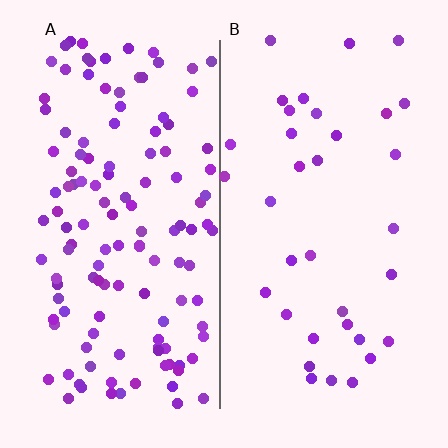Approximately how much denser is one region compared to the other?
Approximately 3.6× — region A over region B.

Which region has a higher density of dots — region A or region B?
A (the left).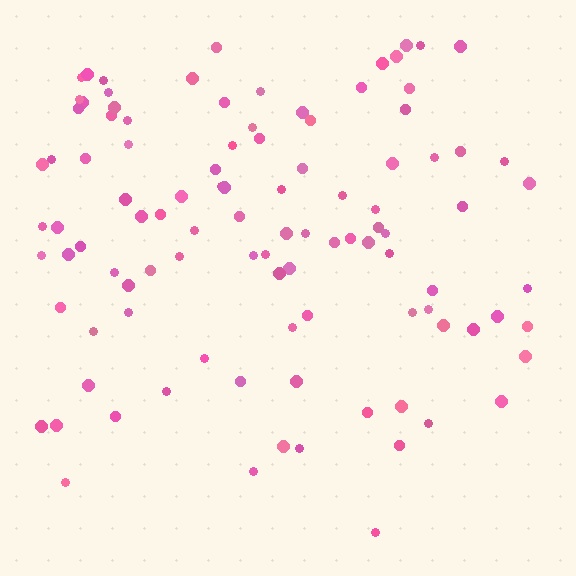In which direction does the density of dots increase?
From bottom to top, with the top side densest.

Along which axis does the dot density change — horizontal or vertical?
Vertical.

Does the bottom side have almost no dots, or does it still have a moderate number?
Still a moderate number, just noticeably fewer than the top.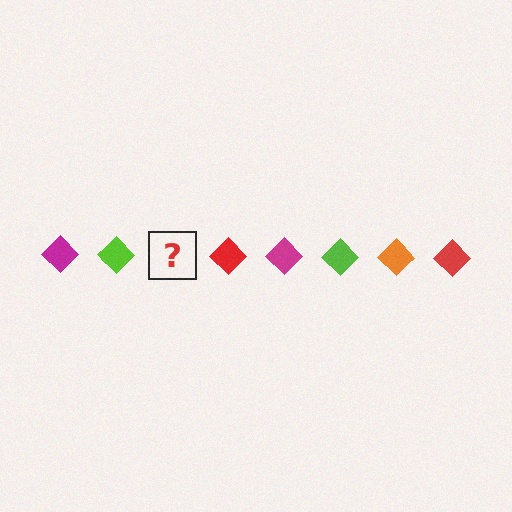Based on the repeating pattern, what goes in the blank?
The blank should be an orange diamond.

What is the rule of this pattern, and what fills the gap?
The rule is that the pattern cycles through magenta, lime, orange, red diamonds. The gap should be filled with an orange diamond.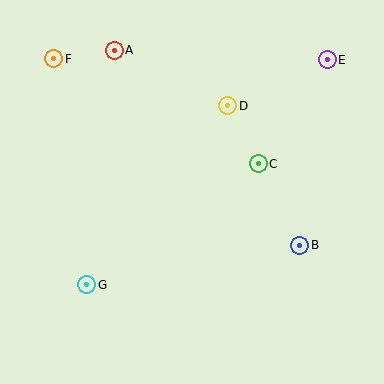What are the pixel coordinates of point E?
Point E is at (327, 60).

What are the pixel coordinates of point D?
Point D is at (228, 106).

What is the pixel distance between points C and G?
The distance between C and G is 210 pixels.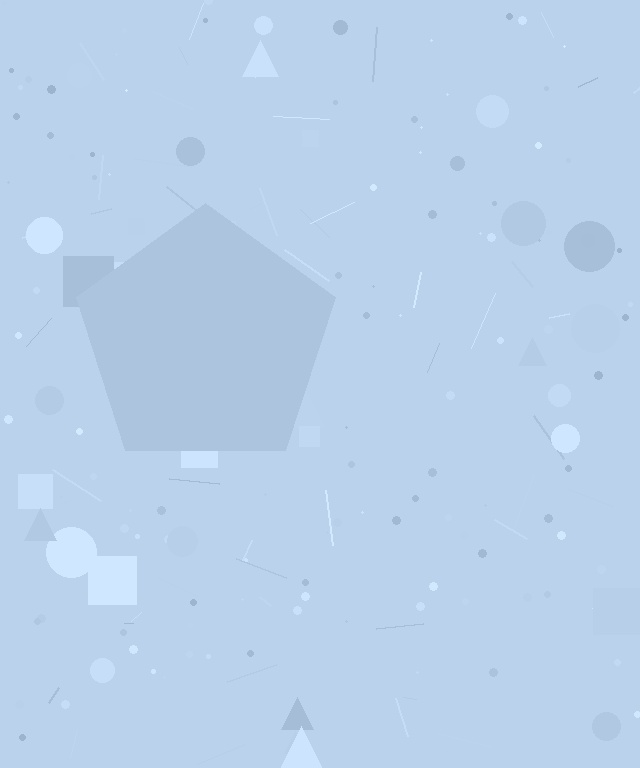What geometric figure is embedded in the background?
A pentagon is embedded in the background.